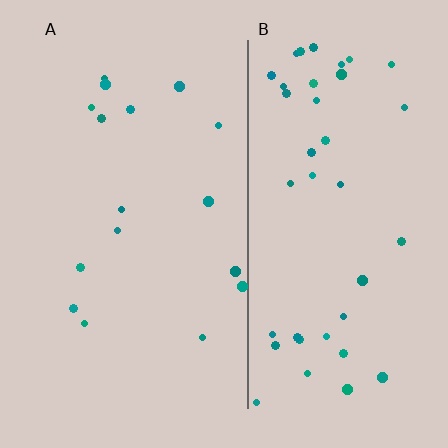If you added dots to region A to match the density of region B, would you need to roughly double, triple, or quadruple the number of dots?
Approximately triple.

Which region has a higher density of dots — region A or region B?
B (the right).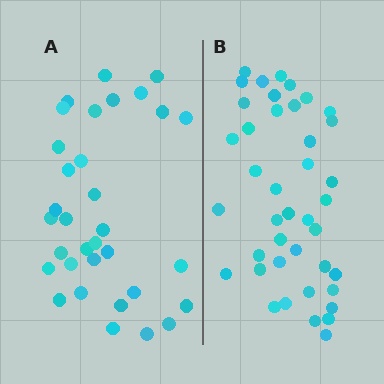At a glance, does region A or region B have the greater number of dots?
Region B (the right region) has more dots.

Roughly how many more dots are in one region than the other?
Region B has roughly 8 or so more dots than region A.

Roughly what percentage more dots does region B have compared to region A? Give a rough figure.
About 25% more.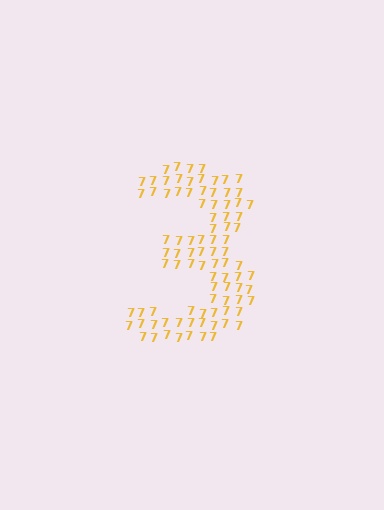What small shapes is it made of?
It is made of small digit 7's.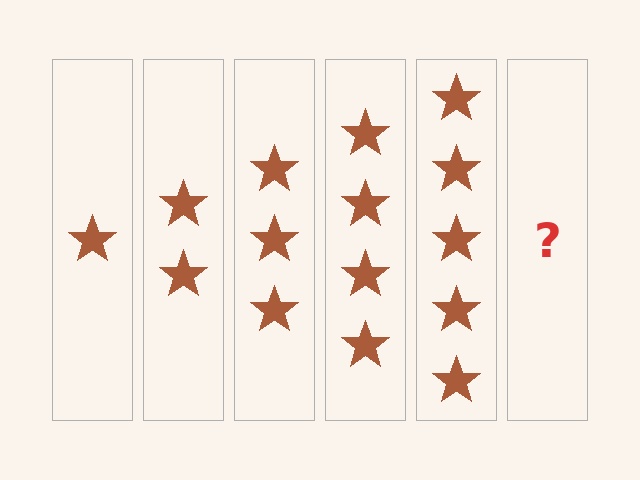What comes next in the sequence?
The next element should be 6 stars.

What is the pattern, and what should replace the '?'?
The pattern is that each step adds one more star. The '?' should be 6 stars.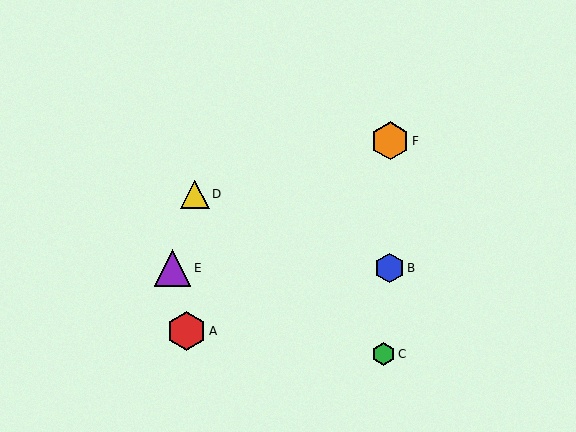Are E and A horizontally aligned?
No, E is at y≈268 and A is at y≈331.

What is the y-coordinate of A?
Object A is at y≈331.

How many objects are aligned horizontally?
2 objects (B, E) are aligned horizontally.